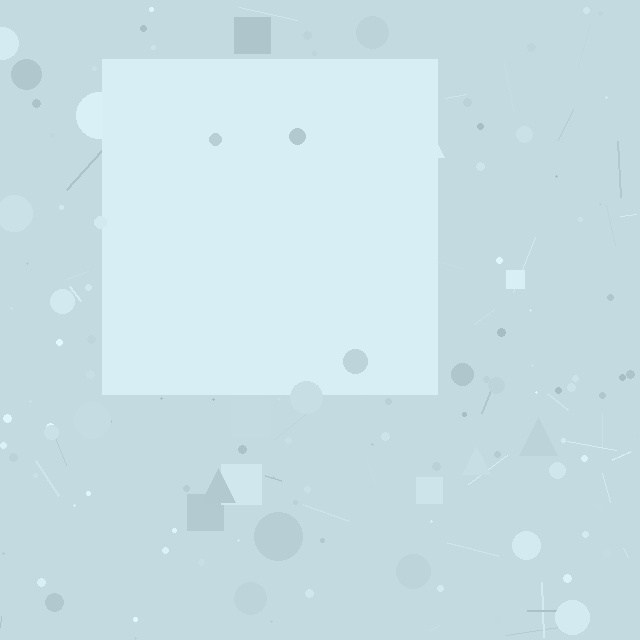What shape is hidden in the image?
A square is hidden in the image.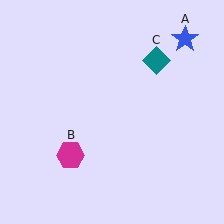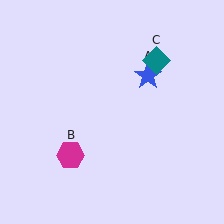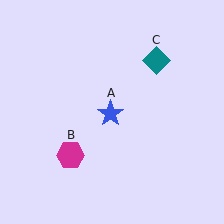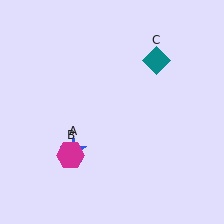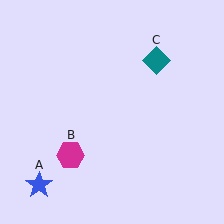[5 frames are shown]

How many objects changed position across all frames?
1 object changed position: blue star (object A).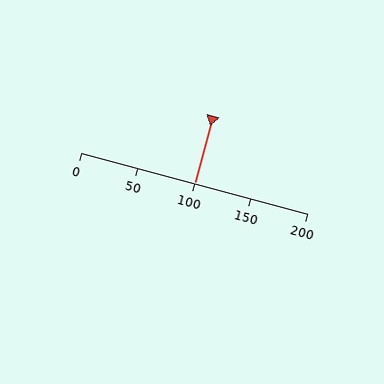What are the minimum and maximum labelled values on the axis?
The axis runs from 0 to 200.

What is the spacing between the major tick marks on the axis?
The major ticks are spaced 50 apart.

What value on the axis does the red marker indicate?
The marker indicates approximately 100.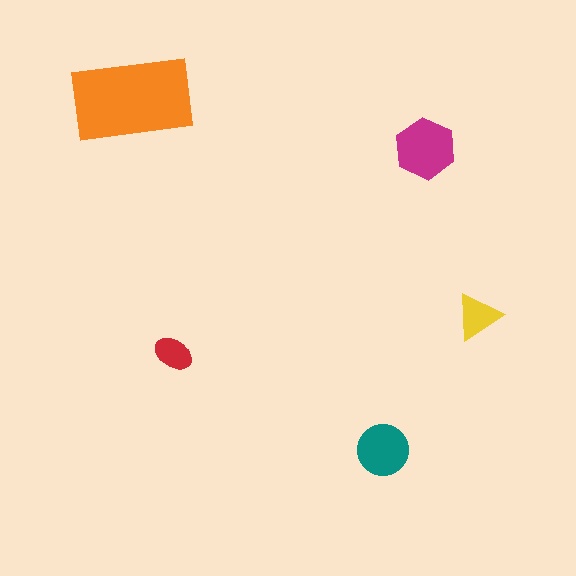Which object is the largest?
The orange rectangle.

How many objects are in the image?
There are 5 objects in the image.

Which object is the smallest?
The red ellipse.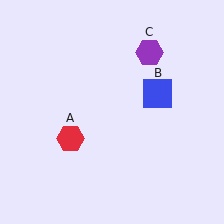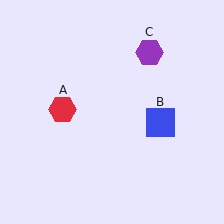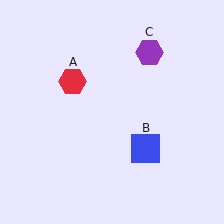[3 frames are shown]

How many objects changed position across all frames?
2 objects changed position: red hexagon (object A), blue square (object B).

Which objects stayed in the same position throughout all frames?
Purple hexagon (object C) remained stationary.